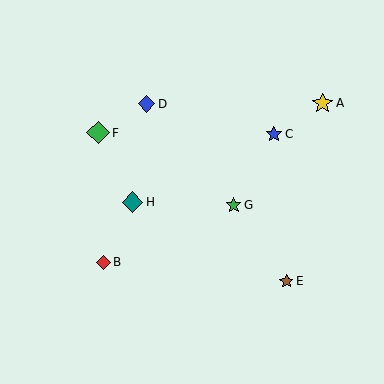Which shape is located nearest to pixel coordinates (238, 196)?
The green star (labeled G) at (234, 205) is nearest to that location.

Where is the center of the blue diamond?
The center of the blue diamond is at (147, 104).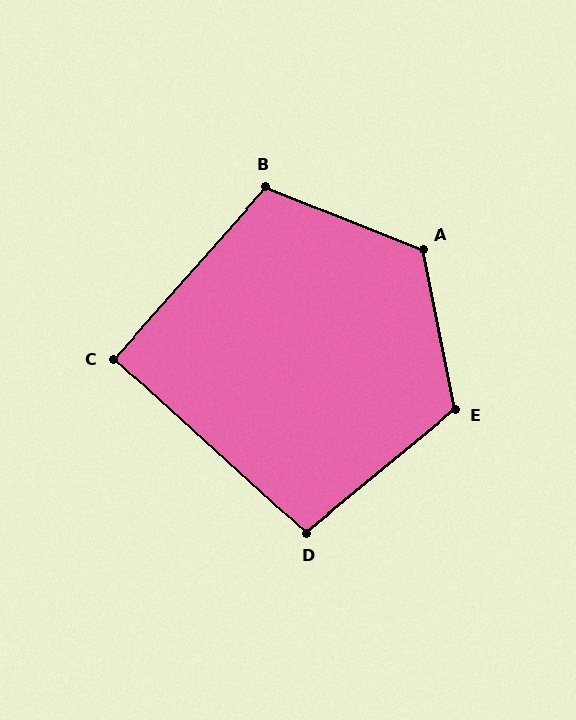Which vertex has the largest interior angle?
A, at approximately 123 degrees.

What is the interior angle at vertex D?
Approximately 98 degrees (obtuse).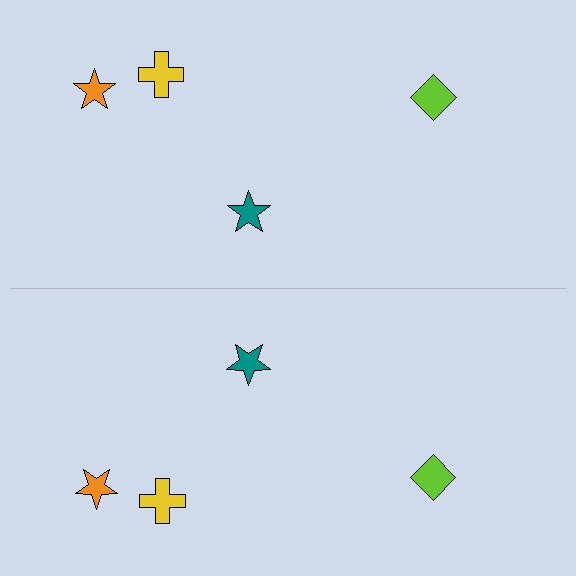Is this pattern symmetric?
Yes, this pattern has bilateral (reflection) symmetry.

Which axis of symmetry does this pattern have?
The pattern has a horizontal axis of symmetry running through the center of the image.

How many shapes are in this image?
There are 8 shapes in this image.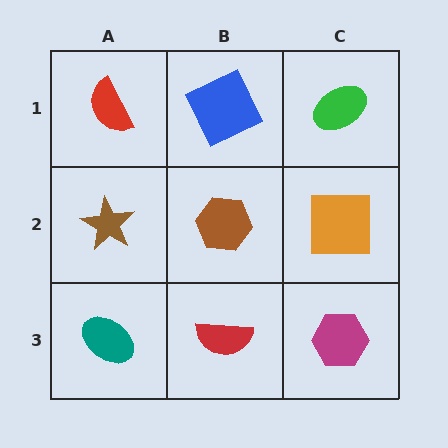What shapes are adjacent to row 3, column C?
An orange square (row 2, column C), a red semicircle (row 3, column B).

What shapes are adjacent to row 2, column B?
A blue square (row 1, column B), a red semicircle (row 3, column B), a brown star (row 2, column A), an orange square (row 2, column C).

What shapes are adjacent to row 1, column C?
An orange square (row 2, column C), a blue square (row 1, column B).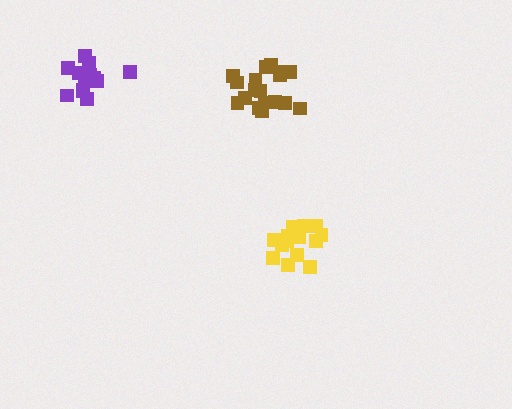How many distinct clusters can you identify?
There are 3 distinct clusters.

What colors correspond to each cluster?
The clusters are colored: yellow, purple, brown.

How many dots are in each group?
Group 1: 14 dots, Group 2: 14 dots, Group 3: 18 dots (46 total).